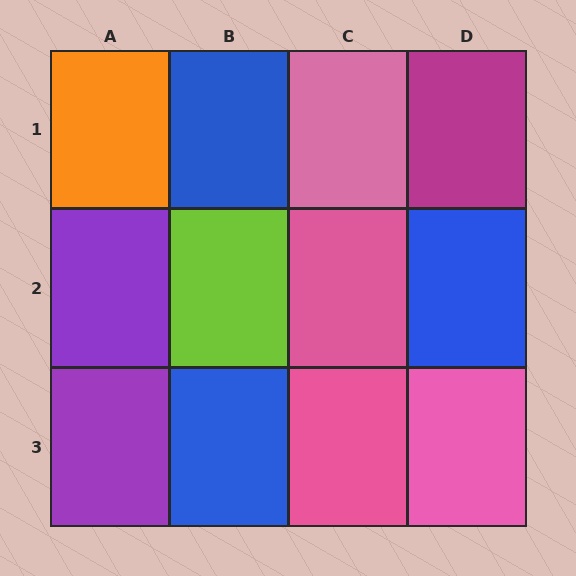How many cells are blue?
3 cells are blue.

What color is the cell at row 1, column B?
Blue.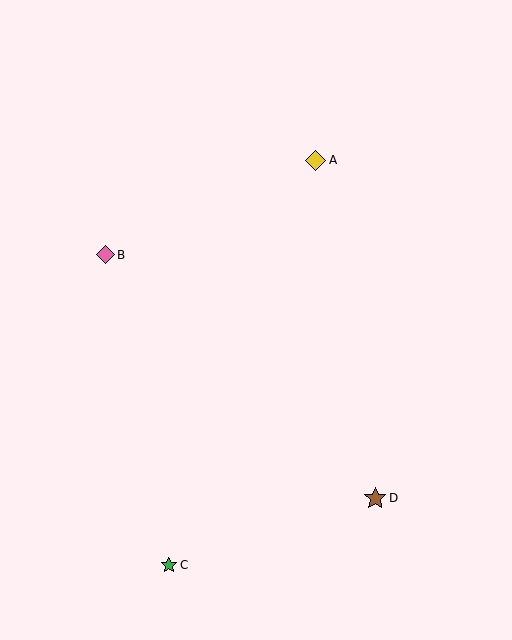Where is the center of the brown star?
The center of the brown star is at (375, 498).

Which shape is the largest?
The brown star (labeled D) is the largest.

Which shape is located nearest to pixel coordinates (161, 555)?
The green star (labeled C) at (169, 565) is nearest to that location.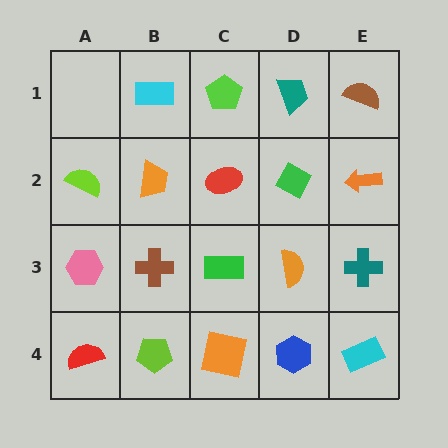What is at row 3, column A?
A pink hexagon.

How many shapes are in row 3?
5 shapes.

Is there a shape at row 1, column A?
No, that cell is empty.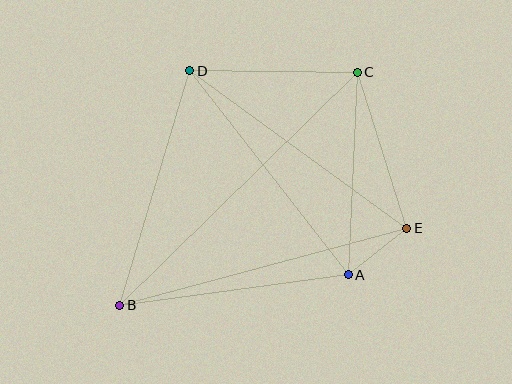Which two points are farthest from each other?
Points B and C are farthest from each other.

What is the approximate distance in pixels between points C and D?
The distance between C and D is approximately 168 pixels.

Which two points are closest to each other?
Points A and E are closest to each other.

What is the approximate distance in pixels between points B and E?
The distance between B and E is approximately 297 pixels.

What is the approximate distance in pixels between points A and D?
The distance between A and D is approximately 258 pixels.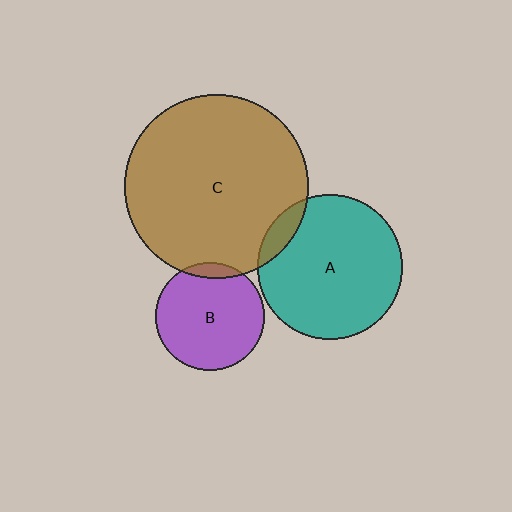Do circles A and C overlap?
Yes.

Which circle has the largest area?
Circle C (brown).